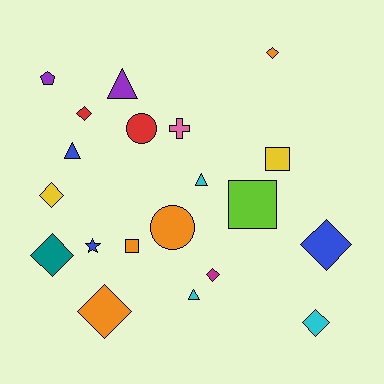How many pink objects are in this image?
There is 1 pink object.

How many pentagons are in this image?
There is 1 pentagon.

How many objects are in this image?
There are 20 objects.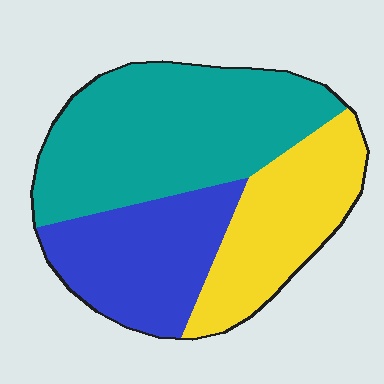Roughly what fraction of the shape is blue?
Blue takes up about one quarter (1/4) of the shape.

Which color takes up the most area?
Teal, at roughly 45%.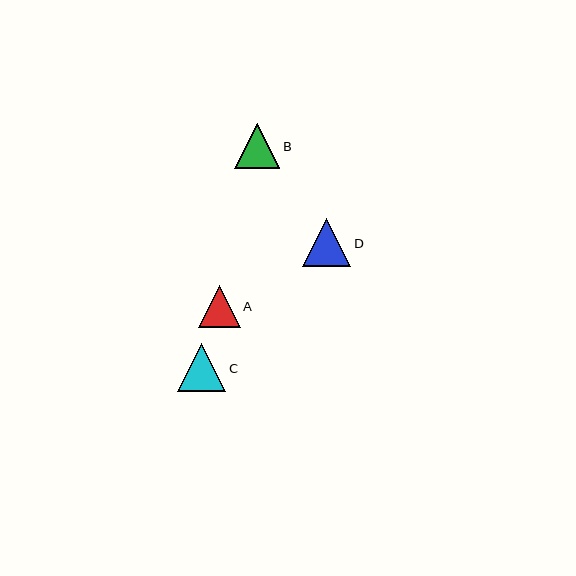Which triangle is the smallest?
Triangle A is the smallest with a size of approximately 42 pixels.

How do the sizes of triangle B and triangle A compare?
Triangle B and triangle A are approximately the same size.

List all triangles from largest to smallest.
From largest to smallest: C, D, B, A.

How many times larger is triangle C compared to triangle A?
Triangle C is approximately 1.2 times the size of triangle A.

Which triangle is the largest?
Triangle C is the largest with a size of approximately 49 pixels.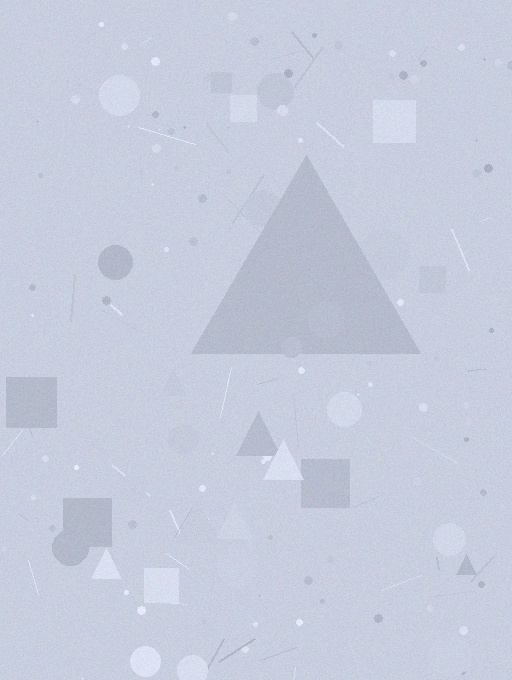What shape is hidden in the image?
A triangle is hidden in the image.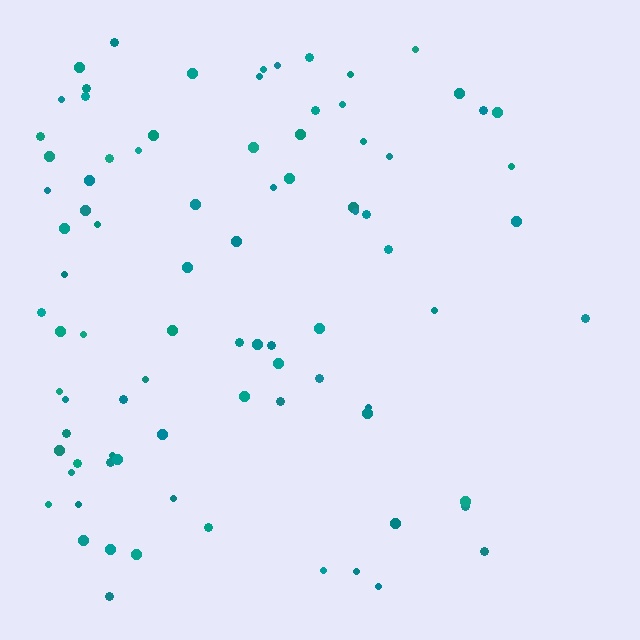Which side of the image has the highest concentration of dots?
The left.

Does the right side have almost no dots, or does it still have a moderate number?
Still a moderate number, just noticeably fewer than the left.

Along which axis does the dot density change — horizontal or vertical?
Horizontal.